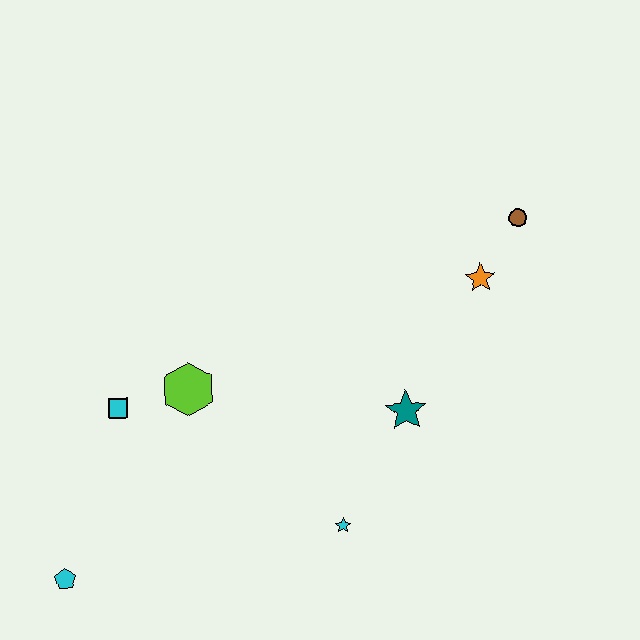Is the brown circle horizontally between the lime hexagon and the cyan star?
No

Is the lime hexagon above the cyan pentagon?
Yes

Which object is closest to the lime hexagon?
The cyan square is closest to the lime hexagon.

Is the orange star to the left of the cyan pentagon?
No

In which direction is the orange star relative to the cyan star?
The orange star is above the cyan star.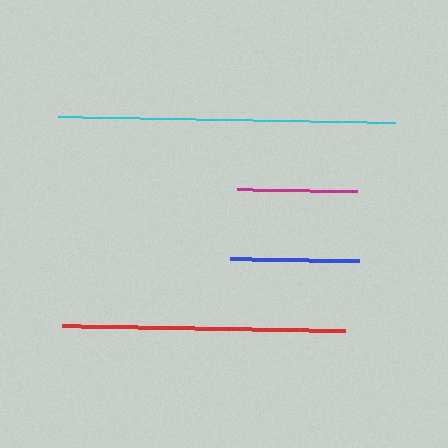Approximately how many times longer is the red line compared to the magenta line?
The red line is approximately 2.4 times the length of the magenta line.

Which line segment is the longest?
The cyan line is the longest at approximately 337 pixels.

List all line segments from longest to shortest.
From longest to shortest: cyan, red, blue, magenta.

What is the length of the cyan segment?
The cyan segment is approximately 337 pixels long.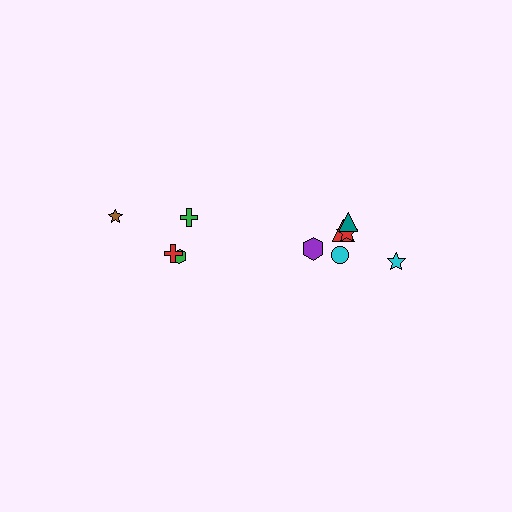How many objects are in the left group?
There are 4 objects.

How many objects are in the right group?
There are 6 objects.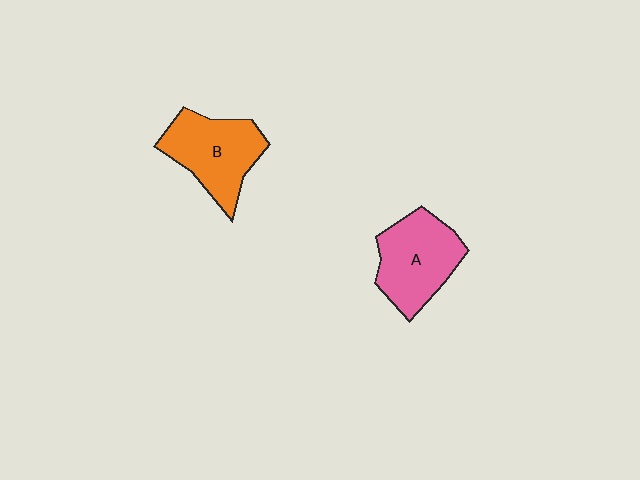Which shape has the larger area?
Shape A (pink).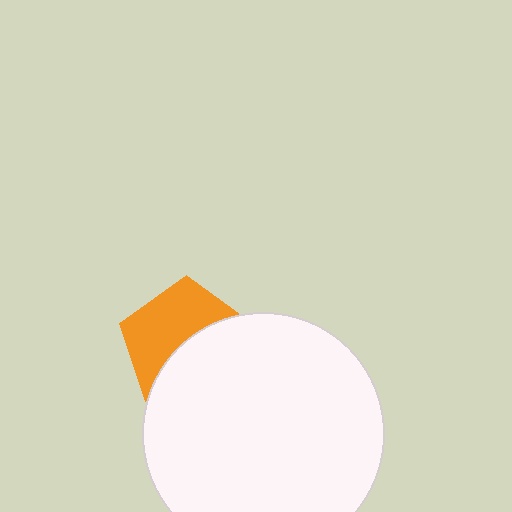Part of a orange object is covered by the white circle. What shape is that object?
It is a pentagon.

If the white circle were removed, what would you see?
You would see the complete orange pentagon.